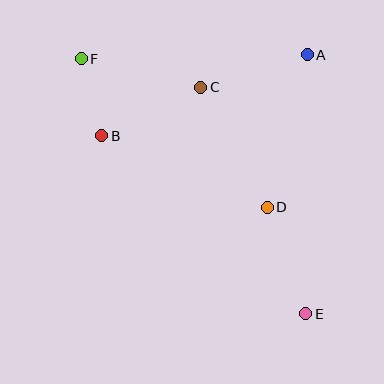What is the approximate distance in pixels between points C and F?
The distance between C and F is approximately 123 pixels.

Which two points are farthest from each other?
Points E and F are farthest from each other.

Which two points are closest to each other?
Points B and F are closest to each other.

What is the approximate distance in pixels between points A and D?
The distance between A and D is approximately 158 pixels.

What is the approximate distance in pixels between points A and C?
The distance between A and C is approximately 112 pixels.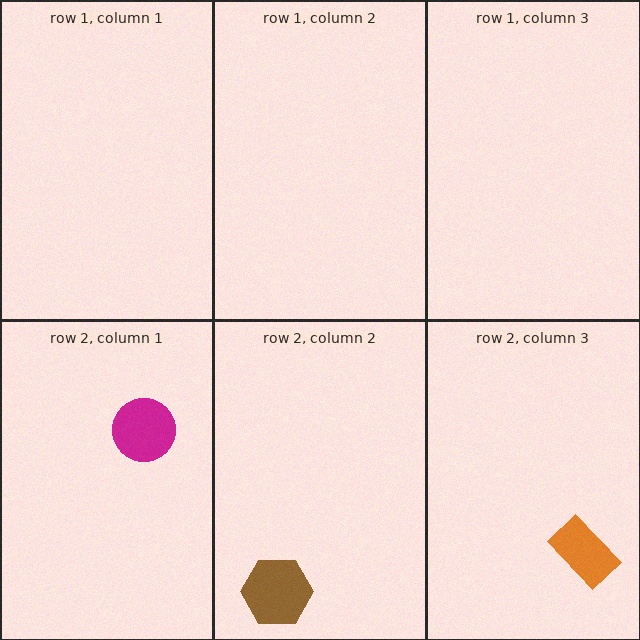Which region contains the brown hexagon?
The row 2, column 2 region.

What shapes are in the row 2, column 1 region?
The magenta circle.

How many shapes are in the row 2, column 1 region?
1.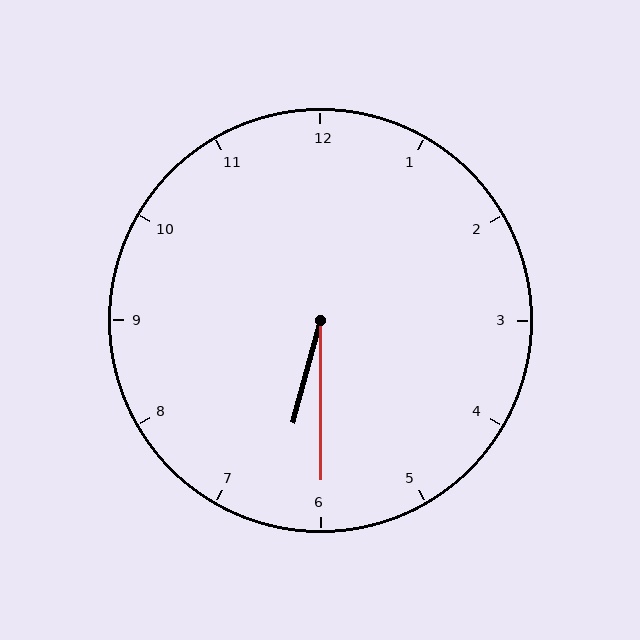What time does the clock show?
6:30.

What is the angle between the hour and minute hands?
Approximately 15 degrees.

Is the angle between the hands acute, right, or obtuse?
It is acute.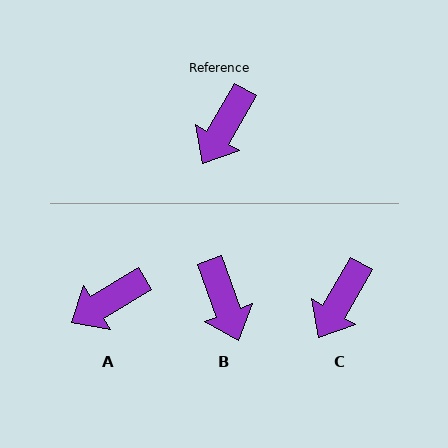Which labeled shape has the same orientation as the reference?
C.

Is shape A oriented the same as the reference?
No, it is off by about 29 degrees.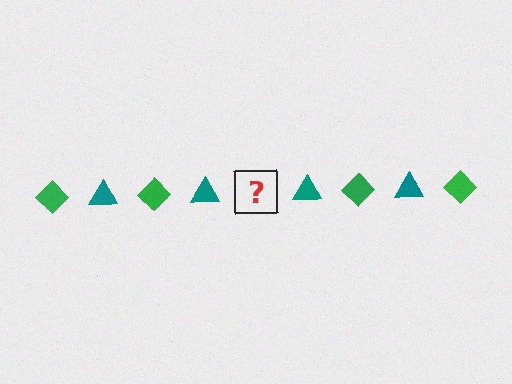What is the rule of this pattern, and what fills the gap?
The rule is that the pattern alternates between green diamond and teal triangle. The gap should be filled with a green diamond.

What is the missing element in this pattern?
The missing element is a green diamond.